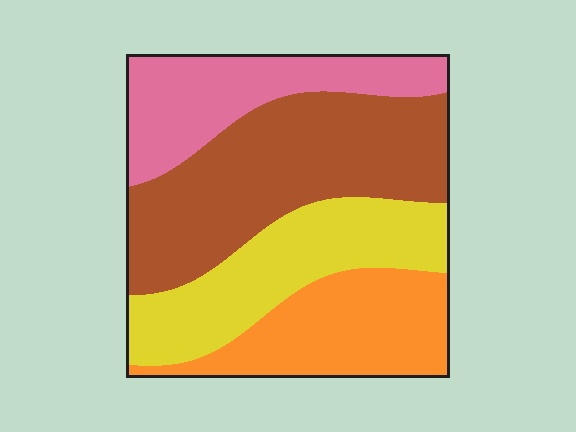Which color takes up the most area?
Brown, at roughly 35%.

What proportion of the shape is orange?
Orange covers about 20% of the shape.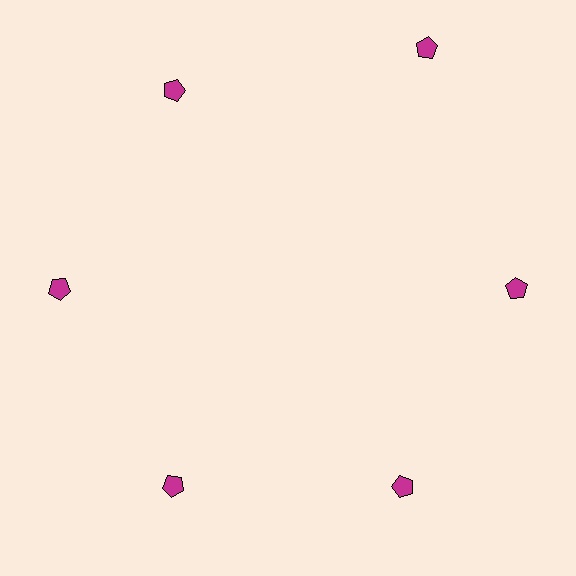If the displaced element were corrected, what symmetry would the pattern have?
It would have 6-fold rotational symmetry — the pattern would map onto itself every 60 degrees.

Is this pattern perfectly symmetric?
No. The 6 magenta pentagons are arranged in a ring, but one element near the 1 o'clock position is pushed outward from the center, breaking the 6-fold rotational symmetry.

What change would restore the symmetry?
The symmetry would be restored by moving it inward, back onto the ring so that all 6 pentagons sit at equal angles and equal distance from the center.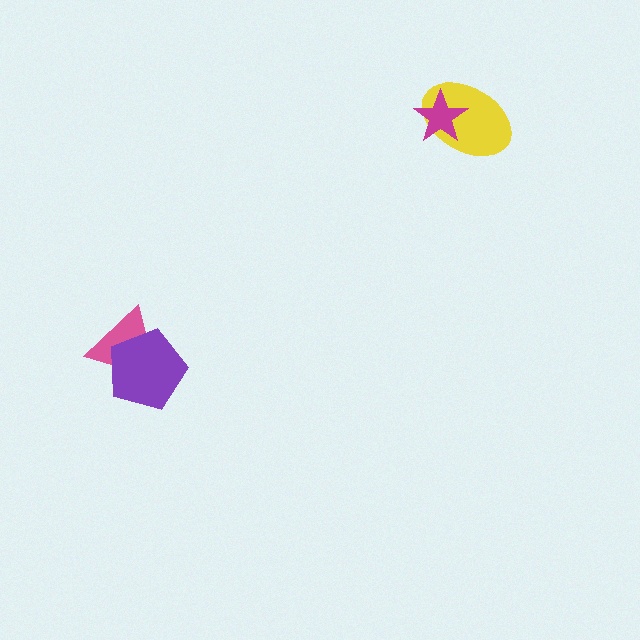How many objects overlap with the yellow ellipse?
1 object overlaps with the yellow ellipse.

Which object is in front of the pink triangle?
The purple pentagon is in front of the pink triangle.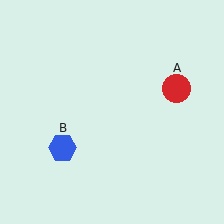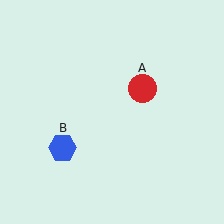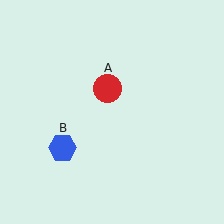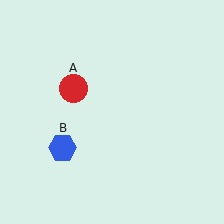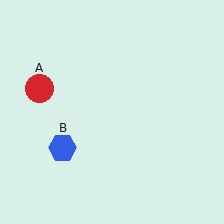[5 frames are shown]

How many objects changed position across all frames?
1 object changed position: red circle (object A).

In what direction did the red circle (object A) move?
The red circle (object A) moved left.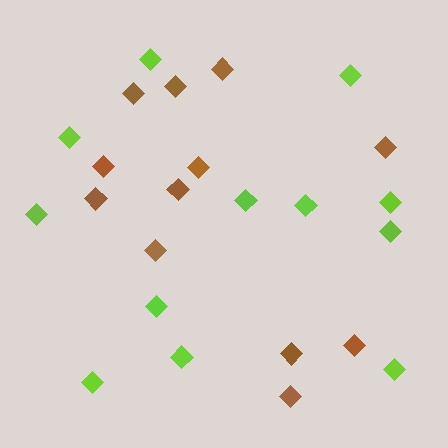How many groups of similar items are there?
There are 2 groups: one group of brown diamonds (12) and one group of lime diamonds (12).